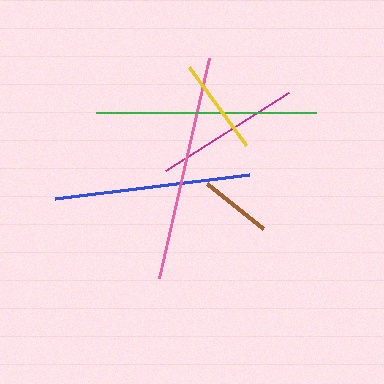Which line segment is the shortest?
The brown line is the shortest at approximately 72 pixels.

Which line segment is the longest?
The pink line is the longest at approximately 226 pixels.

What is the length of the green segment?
The green segment is approximately 220 pixels long.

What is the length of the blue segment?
The blue segment is approximately 195 pixels long.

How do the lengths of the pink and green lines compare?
The pink and green lines are approximately the same length.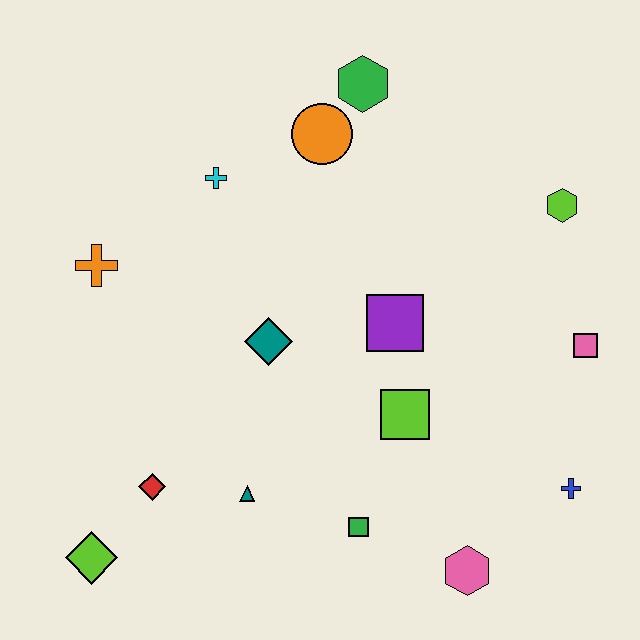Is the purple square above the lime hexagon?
No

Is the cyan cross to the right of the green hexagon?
No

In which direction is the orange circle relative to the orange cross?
The orange circle is to the right of the orange cross.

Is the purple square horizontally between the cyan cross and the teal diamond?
No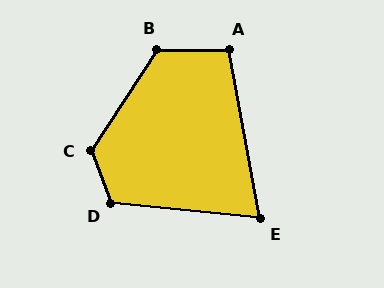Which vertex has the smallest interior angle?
E, at approximately 74 degrees.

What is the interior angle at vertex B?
Approximately 122 degrees (obtuse).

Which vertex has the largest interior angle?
C, at approximately 127 degrees.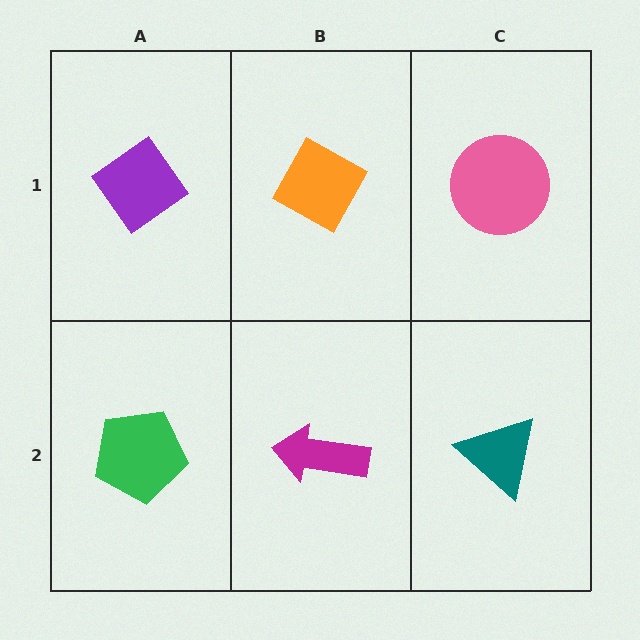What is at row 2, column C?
A teal triangle.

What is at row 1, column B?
An orange diamond.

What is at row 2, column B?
A magenta arrow.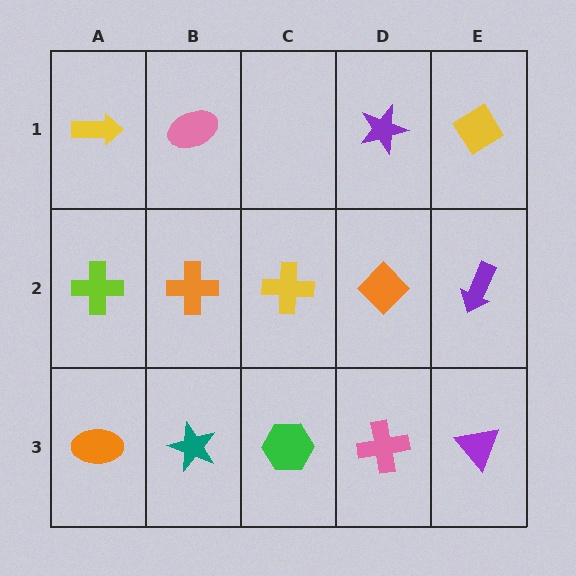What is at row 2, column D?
An orange diamond.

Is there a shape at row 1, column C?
No, that cell is empty.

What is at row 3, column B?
A teal star.